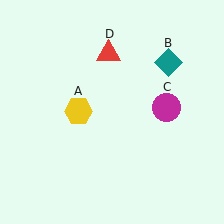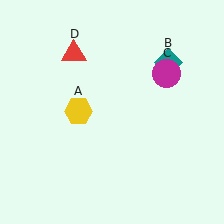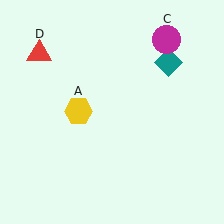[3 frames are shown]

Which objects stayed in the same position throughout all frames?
Yellow hexagon (object A) and teal diamond (object B) remained stationary.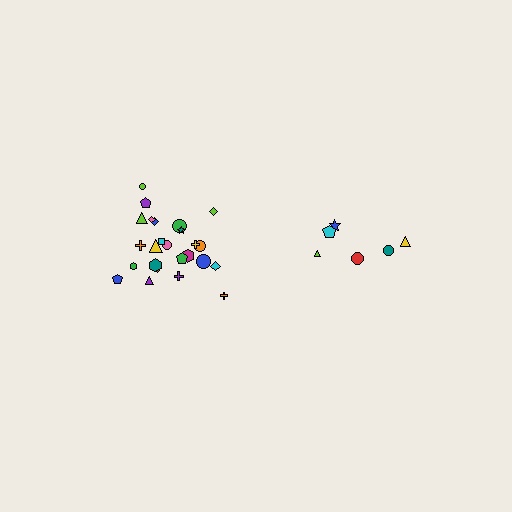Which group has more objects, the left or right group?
The left group.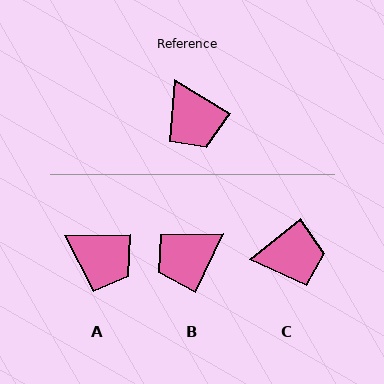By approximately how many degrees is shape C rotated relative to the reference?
Approximately 70 degrees counter-clockwise.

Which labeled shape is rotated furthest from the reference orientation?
B, about 84 degrees away.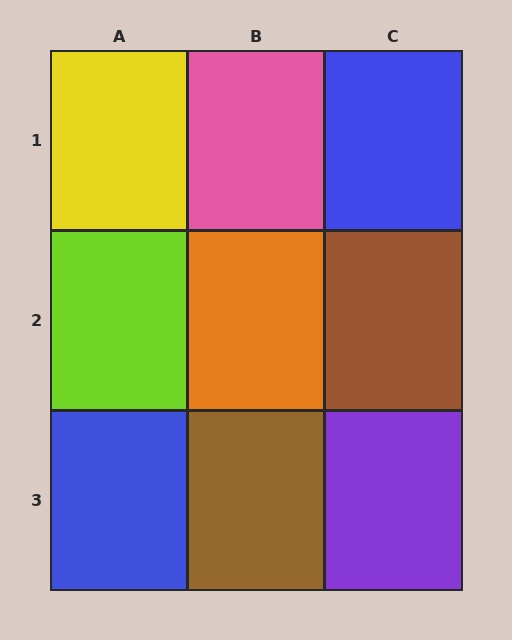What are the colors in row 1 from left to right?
Yellow, pink, blue.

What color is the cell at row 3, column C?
Purple.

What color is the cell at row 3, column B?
Brown.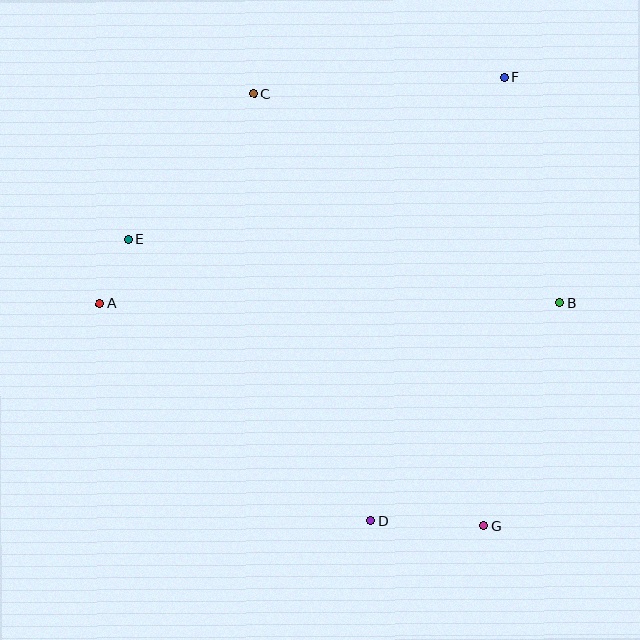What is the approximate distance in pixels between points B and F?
The distance between B and F is approximately 233 pixels.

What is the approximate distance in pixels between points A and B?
The distance between A and B is approximately 460 pixels.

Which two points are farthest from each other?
Points C and G are farthest from each other.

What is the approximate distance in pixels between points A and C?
The distance between A and C is approximately 260 pixels.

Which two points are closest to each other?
Points A and E are closest to each other.